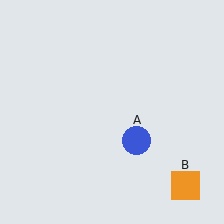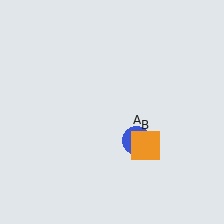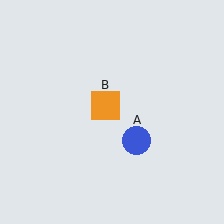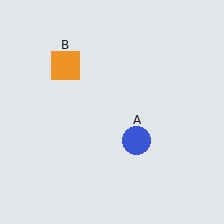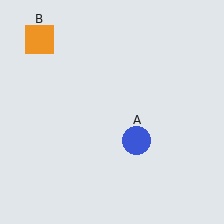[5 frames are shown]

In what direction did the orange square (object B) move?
The orange square (object B) moved up and to the left.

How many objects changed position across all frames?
1 object changed position: orange square (object B).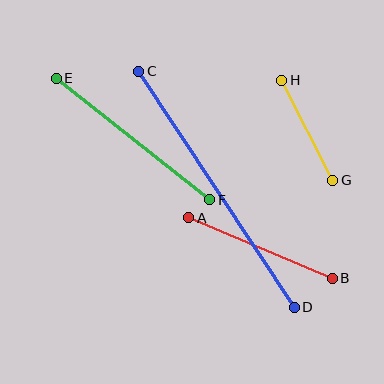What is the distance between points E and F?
The distance is approximately 196 pixels.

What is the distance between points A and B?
The distance is approximately 155 pixels.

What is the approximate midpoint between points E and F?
The midpoint is at approximately (133, 139) pixels.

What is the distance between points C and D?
The distance is approximately 283 pixels.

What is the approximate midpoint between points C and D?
The midpoint is at approximately (217, 189) pixels.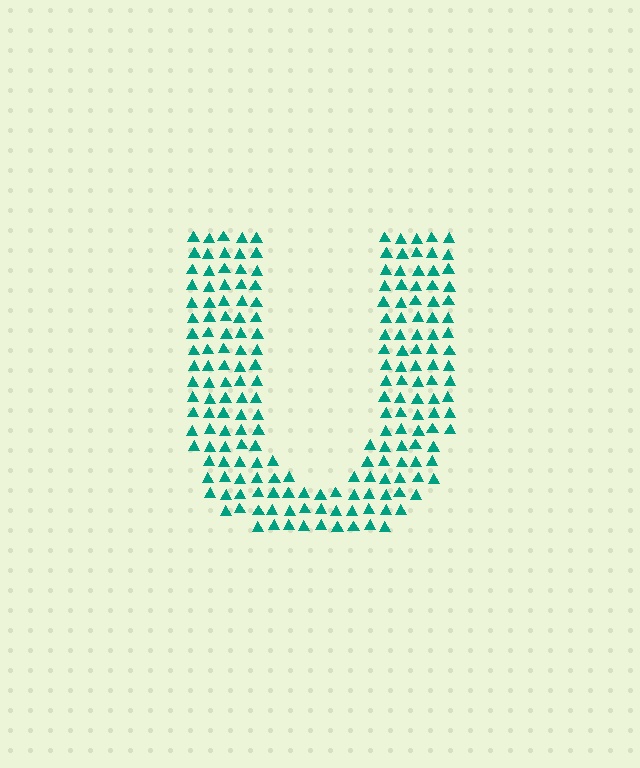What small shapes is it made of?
It is made of small triangles.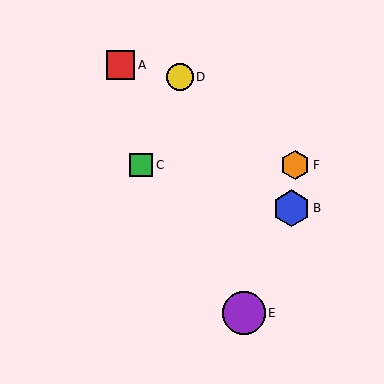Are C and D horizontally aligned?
No, C is at y≈165 and D is at y≈77.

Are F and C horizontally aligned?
Yes, both are at y≈165.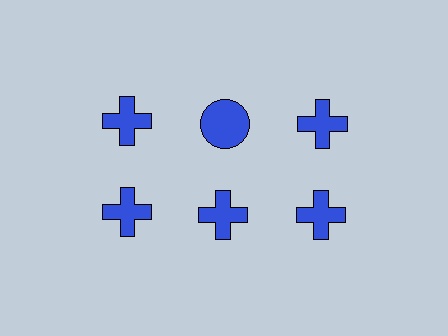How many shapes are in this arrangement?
There are 6 shapes arranged in a grid pattern.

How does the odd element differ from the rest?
It has a different shape: circle instead of cross.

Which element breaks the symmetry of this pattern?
The blue circle in the top row, second from left column breaks the symmetry. All other shapes are blue crosses.